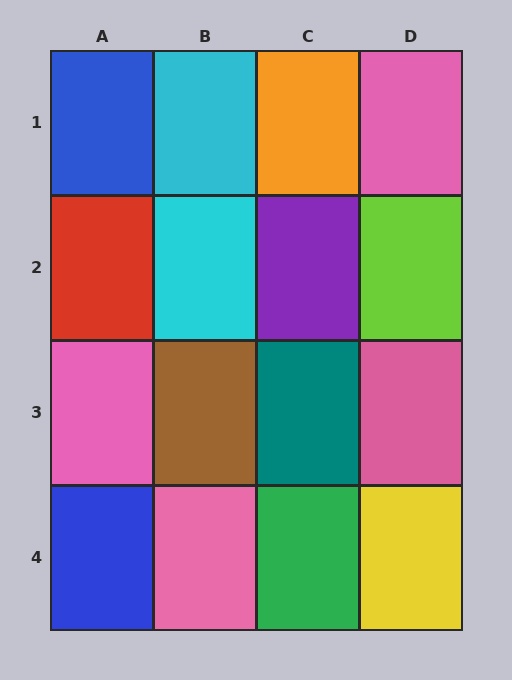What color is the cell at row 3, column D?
Pink.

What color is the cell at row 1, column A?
Blue.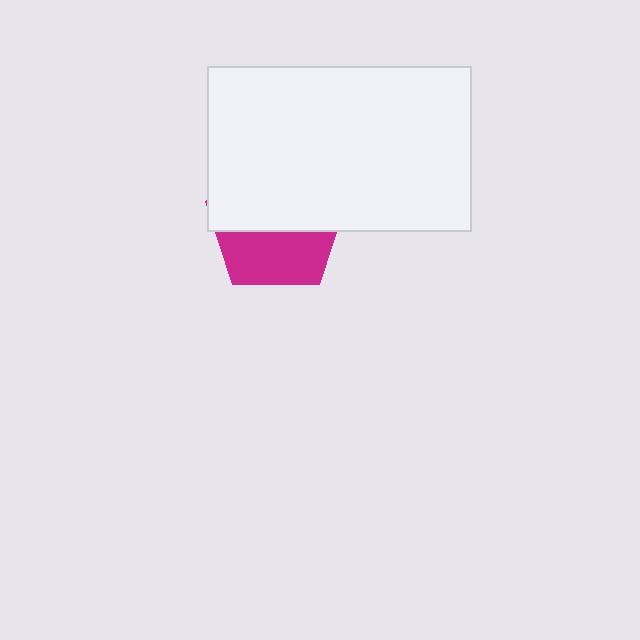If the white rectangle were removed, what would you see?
You would see the complete magenta pentagon.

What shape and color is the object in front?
The object in front is a white rectangle.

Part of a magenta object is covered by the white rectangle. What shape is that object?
It is a pentagon.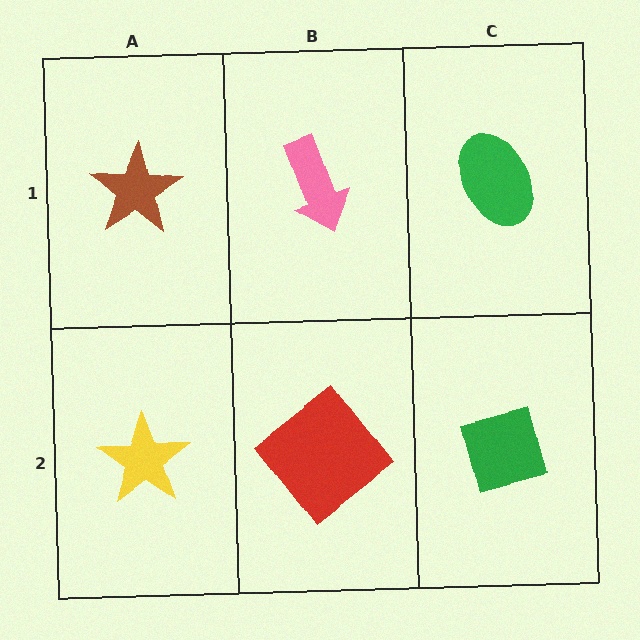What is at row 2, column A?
A yellow star.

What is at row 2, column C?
A green diamond.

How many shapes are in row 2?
3 shapes.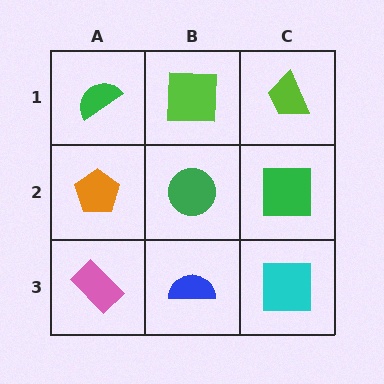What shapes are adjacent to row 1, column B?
A green circle (row 2, column B), a green semicircle (row 1, column A), a lime trapezoid (row 1, column C).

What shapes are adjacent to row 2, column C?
A lime trapezoid (row 1, column C), a cyan square (row 3, column C), a green circle (row 2, column B).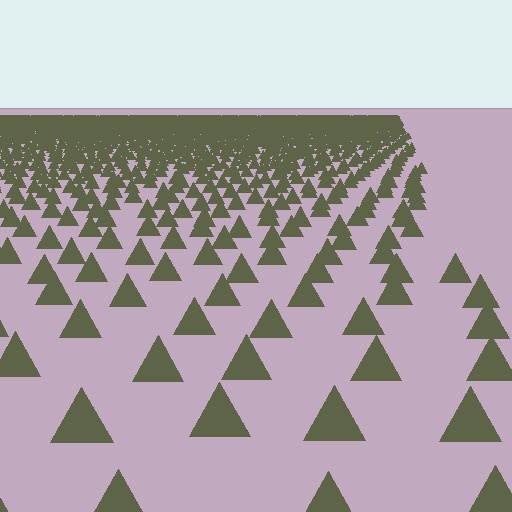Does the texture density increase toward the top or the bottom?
Density increases toward the top.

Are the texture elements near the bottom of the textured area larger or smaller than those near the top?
Larger. Near the bottom, elements are closer to the viewer and appear at a bigger on-screen size.